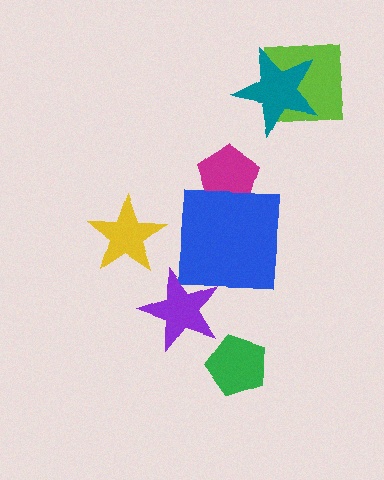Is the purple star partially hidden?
No, no other shape covers it.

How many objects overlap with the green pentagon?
0 objects overlap with the green pentagon.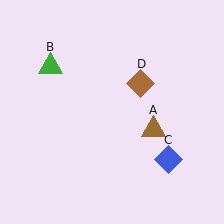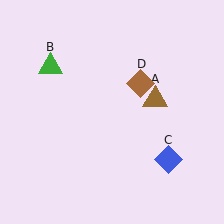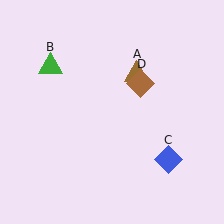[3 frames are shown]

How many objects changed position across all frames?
1 object changed position: brown triangle (object A).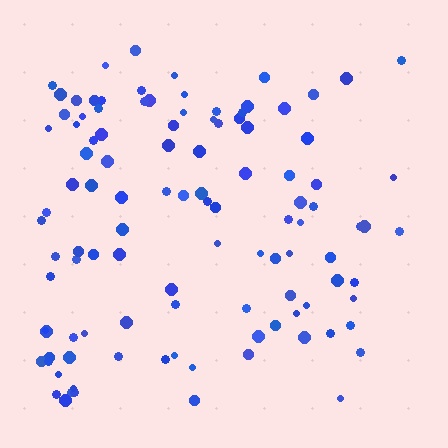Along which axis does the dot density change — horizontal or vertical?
Horizontal.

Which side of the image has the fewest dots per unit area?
The right.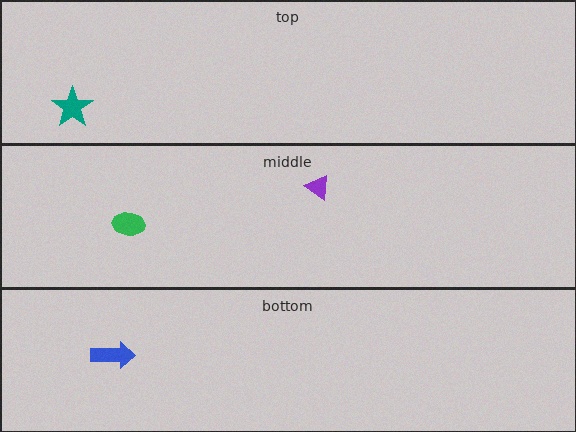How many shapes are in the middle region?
2.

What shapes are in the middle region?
The green ellipse, the purple triangle.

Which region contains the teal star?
The top region.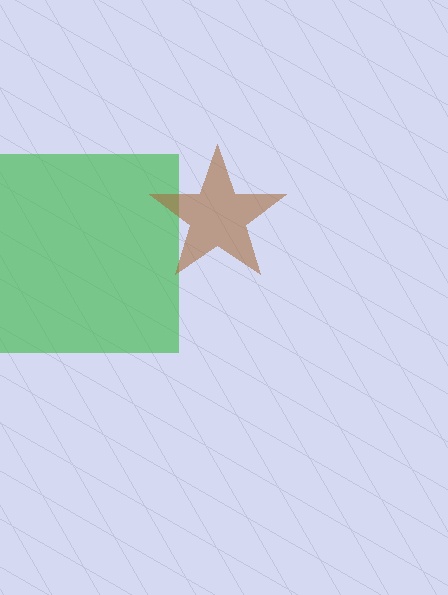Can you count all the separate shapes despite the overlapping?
Yes, there are 2 separate shapes.